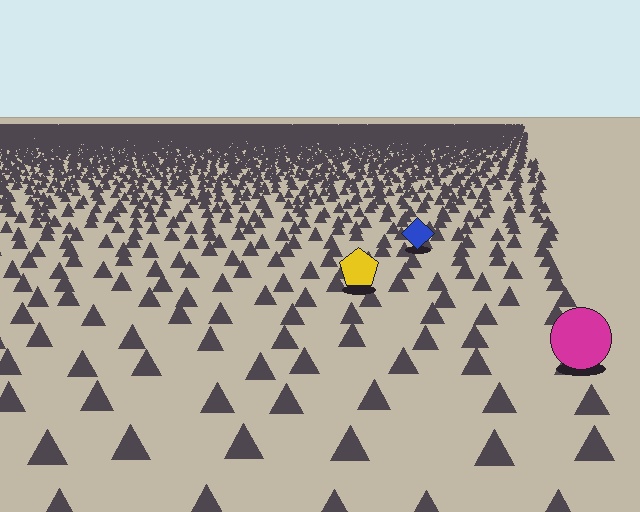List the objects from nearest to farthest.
From nearest to farthest: the magenta circle, the yellow pentagon, the blue diamond.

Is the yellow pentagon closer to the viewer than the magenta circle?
No. The magenta circle is closer — you can tell from the texture gradient: the ground texture is coarser near it.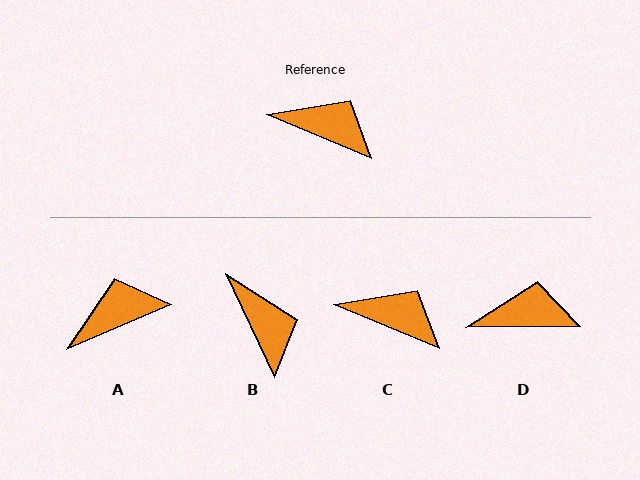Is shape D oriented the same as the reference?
No, it is off by about 23 degrees.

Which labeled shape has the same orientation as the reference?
C.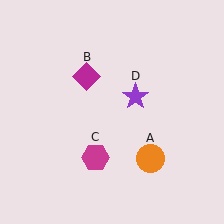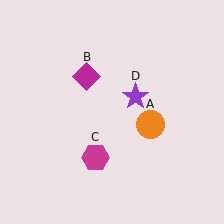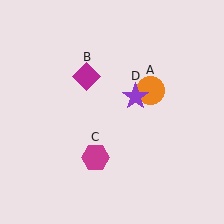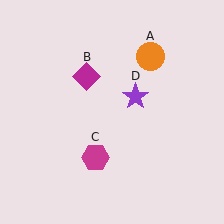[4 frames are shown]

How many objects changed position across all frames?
1 object changed position: orange circle (object A).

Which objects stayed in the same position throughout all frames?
Magenta diamond (object B) and magenta hexagon (object C) and purple star (object D) remained stationary.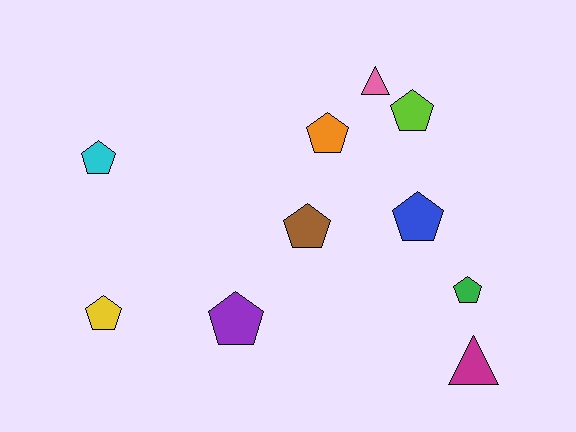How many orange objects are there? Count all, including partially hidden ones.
There is 1 orange object.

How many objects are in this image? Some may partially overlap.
There are 10 objects.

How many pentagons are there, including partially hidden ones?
There are 8 pentagons.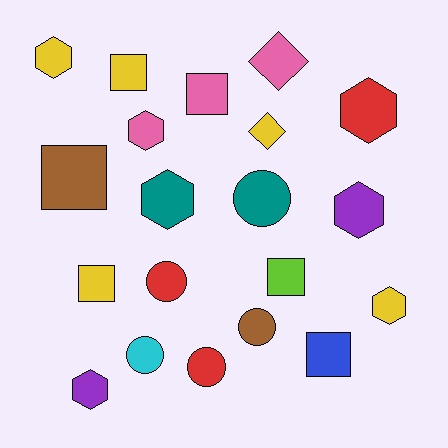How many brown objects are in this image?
There are 2 brown objects.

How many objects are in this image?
There are 20 objects.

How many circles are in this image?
There are 5 circles.